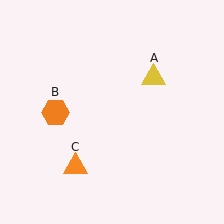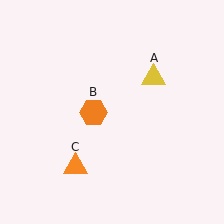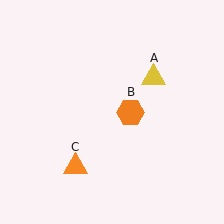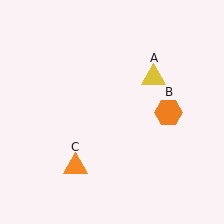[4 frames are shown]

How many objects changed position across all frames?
1 object changed position: orange hexagon (object B).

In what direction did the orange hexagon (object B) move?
The orange hexagon (object B) moved right.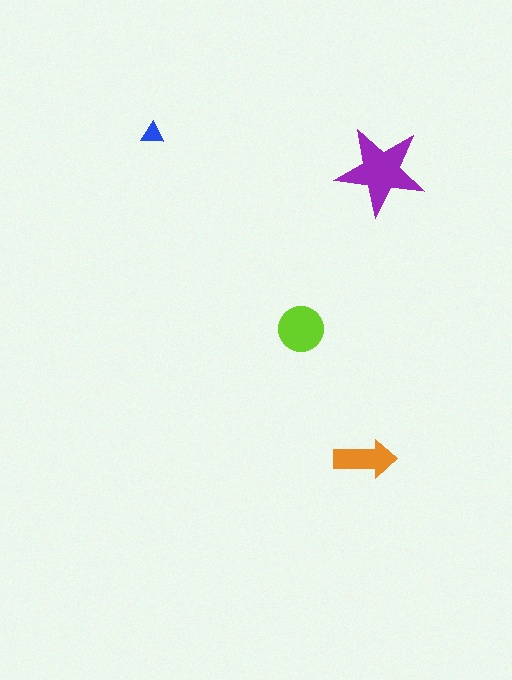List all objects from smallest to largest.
The blue triangle, the orange arrow, the lime circle, the purple star.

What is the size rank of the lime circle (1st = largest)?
2nd.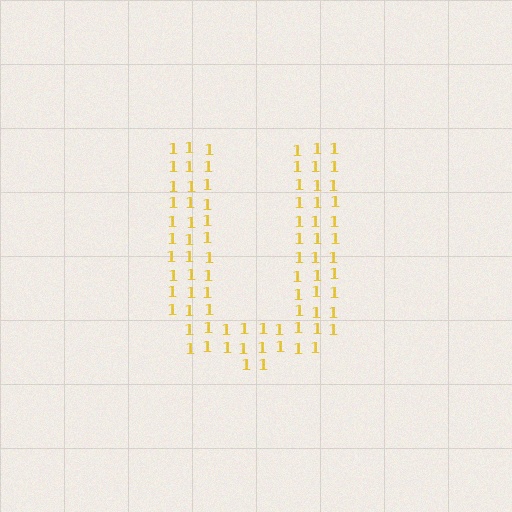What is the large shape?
The large shape is the letter U.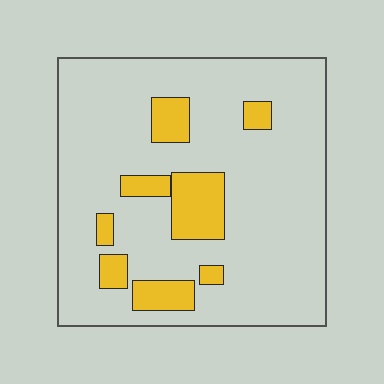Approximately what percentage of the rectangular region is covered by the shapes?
Approximately 15%.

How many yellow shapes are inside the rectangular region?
8.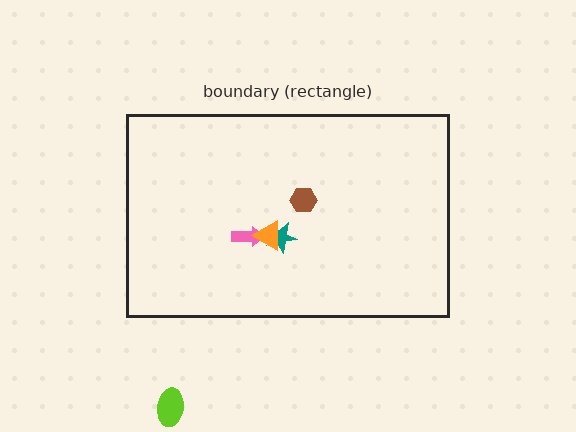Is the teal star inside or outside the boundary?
Inside.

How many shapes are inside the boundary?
4 inside, 1 outside.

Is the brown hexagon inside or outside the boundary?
Inside.